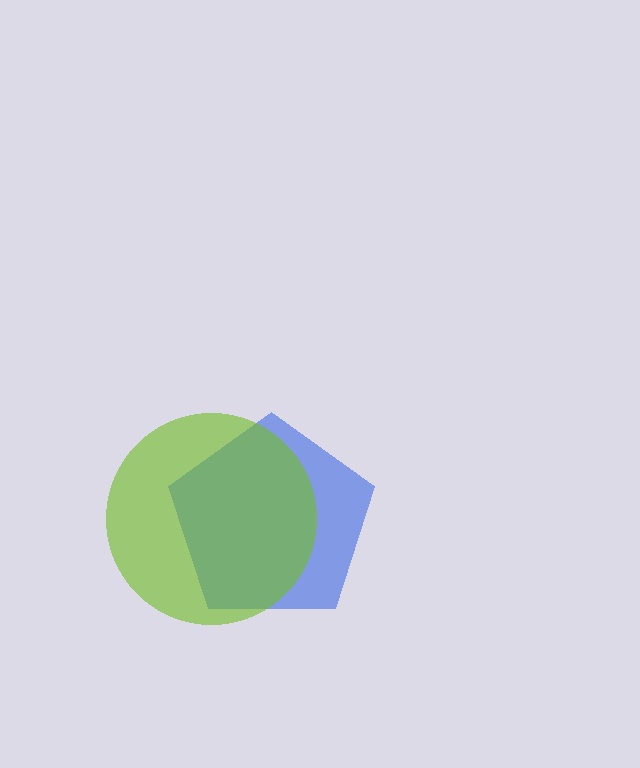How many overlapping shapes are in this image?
There are 2 overlapping shapes in the image.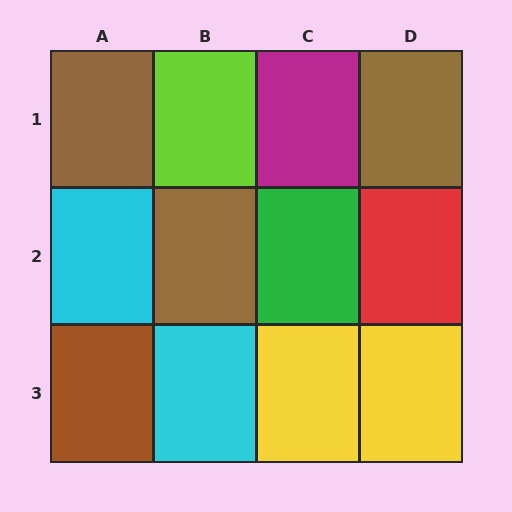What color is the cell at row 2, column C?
Green.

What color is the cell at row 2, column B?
Brown.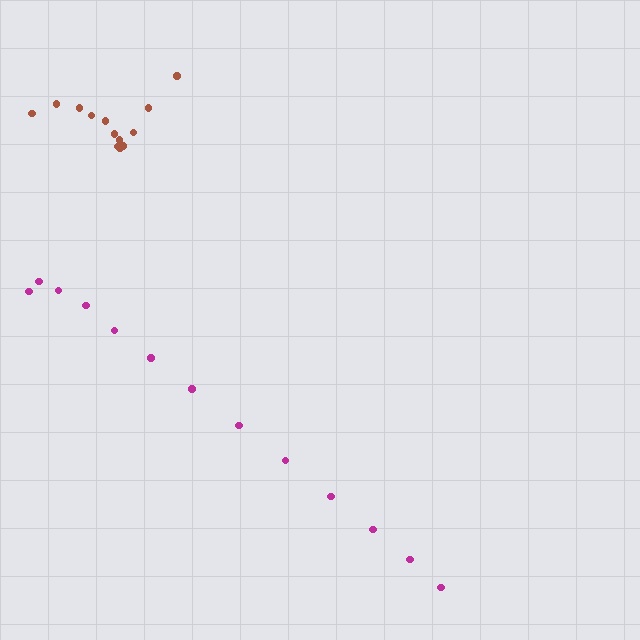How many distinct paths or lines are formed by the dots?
There are 2 distinct paths.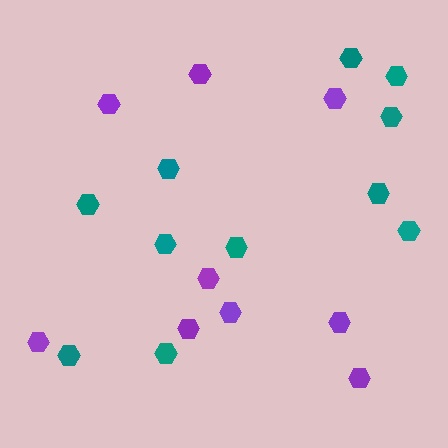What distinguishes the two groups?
There are 2 groups: one group of teal hexagons (11) and one group of purple hexagons (9).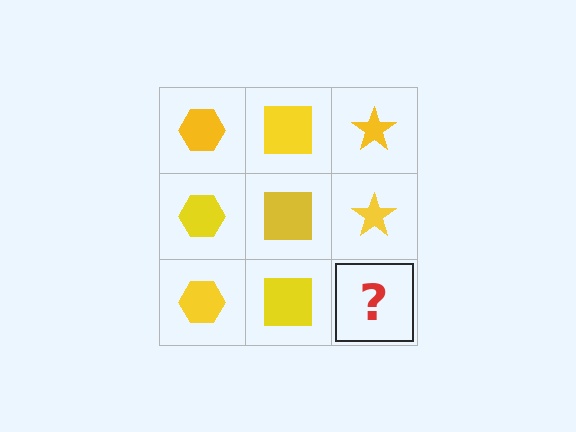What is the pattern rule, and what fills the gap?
The rule is that each column has a consistent shape. The gap should be filled with a yellow star.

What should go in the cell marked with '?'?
The missing cell should contain a yellow star.